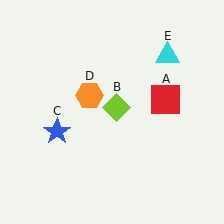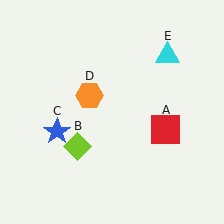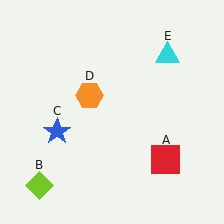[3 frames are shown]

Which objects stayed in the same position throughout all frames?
Blue star (object C) and orange hexagon (object D) and cyan triangle (object E) remained stationary.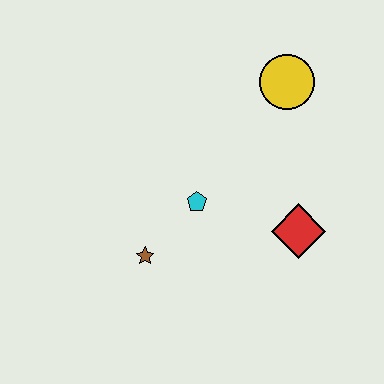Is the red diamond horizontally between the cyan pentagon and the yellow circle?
No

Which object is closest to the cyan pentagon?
The brown star is closest to the cyan pentagon.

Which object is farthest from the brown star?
The yellow circle is farthest from the brown star.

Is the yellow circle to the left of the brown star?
No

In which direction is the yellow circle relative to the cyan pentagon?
The yellow circle is above the cyan pentagon.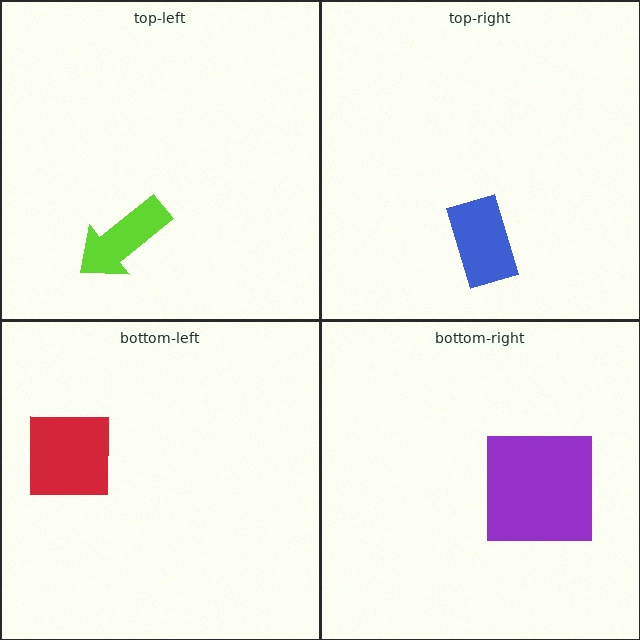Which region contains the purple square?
The bottom-right region.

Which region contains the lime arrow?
The top-left region.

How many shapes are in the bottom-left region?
1.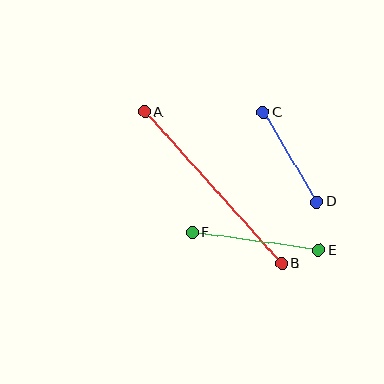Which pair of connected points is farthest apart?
Points A and B are farthest apart.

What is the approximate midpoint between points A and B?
The midpoint is at approximately (213, 188) pixels.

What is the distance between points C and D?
The distance is approximately 104 pixels.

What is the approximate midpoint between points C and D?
The midpoint is at approximately (290, 157) pixels.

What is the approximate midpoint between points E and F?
The midpoint is at approximately (255, 241) pixels.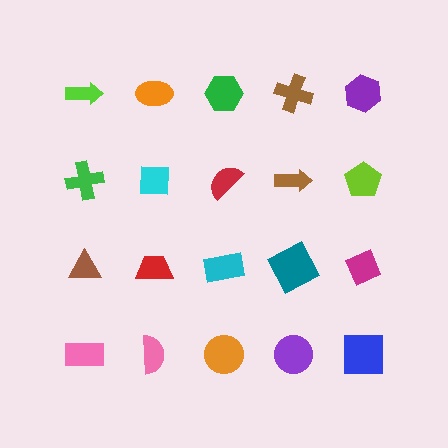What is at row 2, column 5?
A lime pentagon.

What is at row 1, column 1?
A lime arrow.